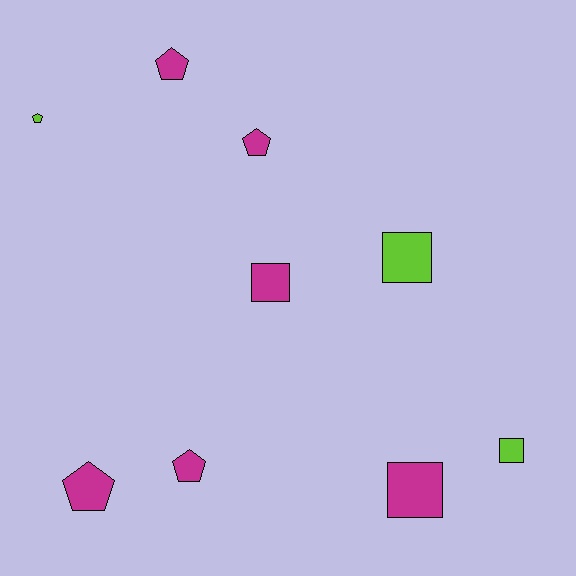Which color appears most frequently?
Magenta, with 6 objects.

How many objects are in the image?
There are 9 objects.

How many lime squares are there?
There are 2 lime squares.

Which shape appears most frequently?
Pentagon, with 5 objects.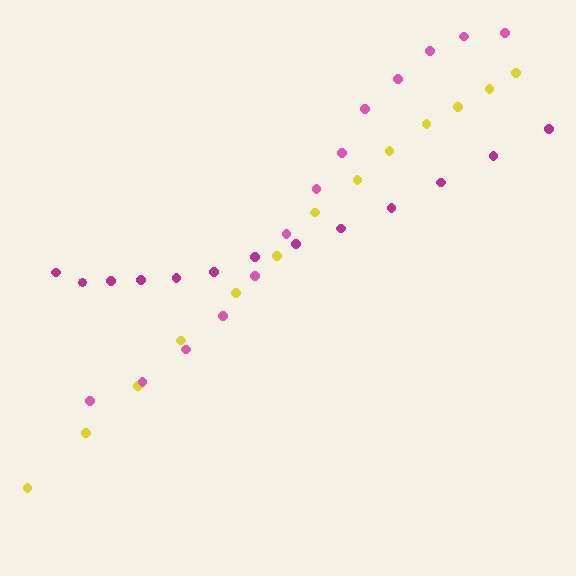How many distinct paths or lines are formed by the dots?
There are 3 distinct paths.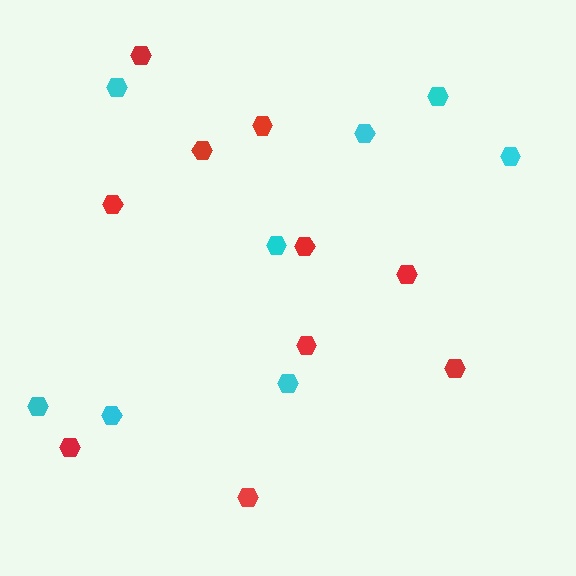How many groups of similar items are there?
There are 2 groups: one group of red hexagons (10) and one group of cyan hexagons (8).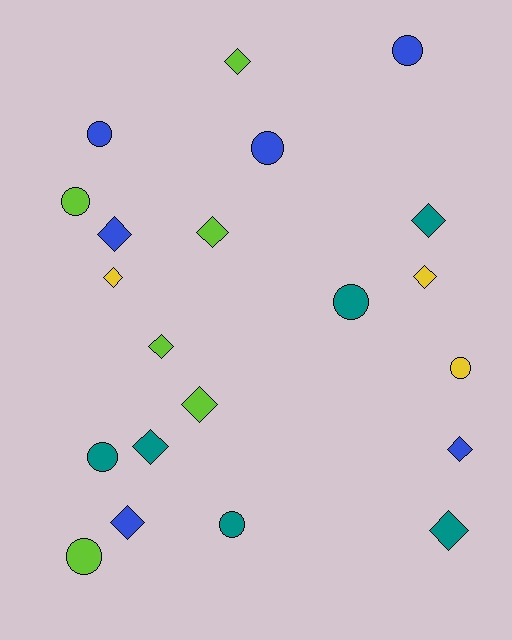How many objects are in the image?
There are 21 objects.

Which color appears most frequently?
Teal, with 6 objects.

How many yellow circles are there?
There is 1 yellow circle.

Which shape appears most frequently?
Diamond, with 12 objects.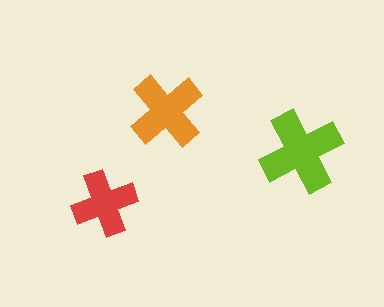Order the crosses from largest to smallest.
the lime one, the orange one, the red one.